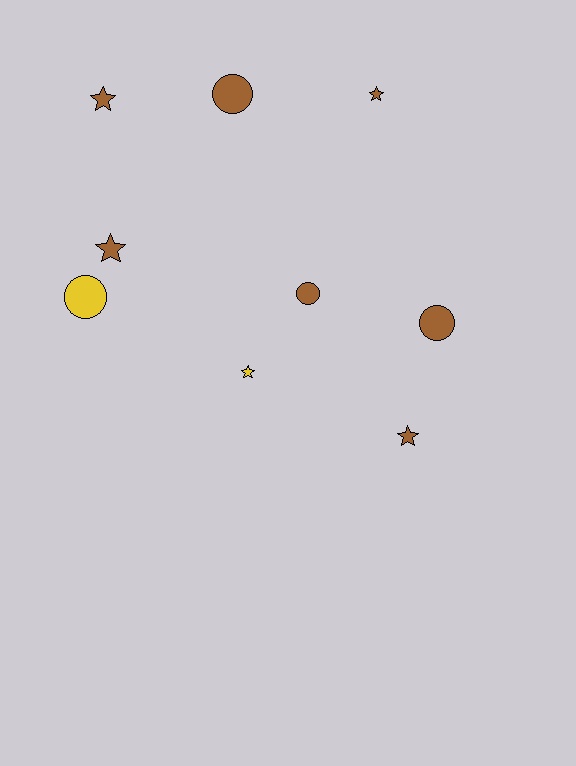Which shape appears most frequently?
Star, with 5 objects.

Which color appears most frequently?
Brown, with 7 objects.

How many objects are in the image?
There are 9 objects.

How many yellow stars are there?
There is 1 yellow star.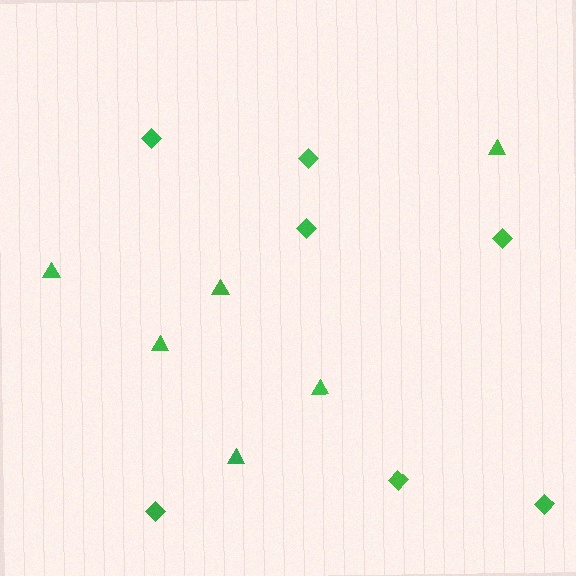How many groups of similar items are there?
There are 2 groups: one group of diamonds (7) and one group of triangles (6).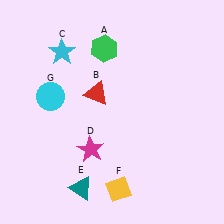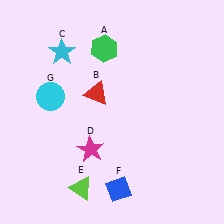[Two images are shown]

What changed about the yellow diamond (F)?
In Image 1, F is yellow. In Image 2, it changed to blue.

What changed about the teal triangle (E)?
In Image 1, E is teal. In Image 2, it changed to lime.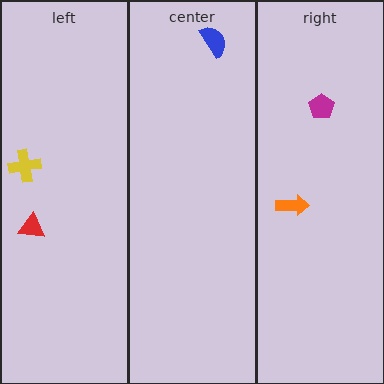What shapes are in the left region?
The yellow cross, the red triangle.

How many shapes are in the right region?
2.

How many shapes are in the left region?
2.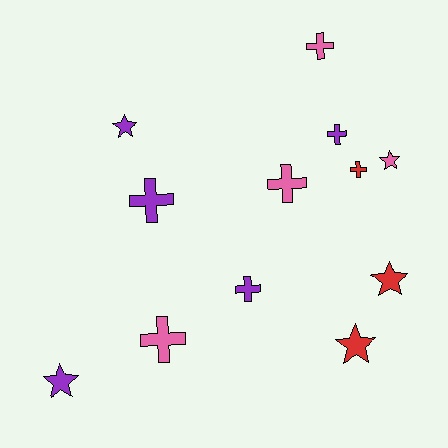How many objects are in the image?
There are 12 objects.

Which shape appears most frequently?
Cross, with 7 objects.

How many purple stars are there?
There are 2 purple stars.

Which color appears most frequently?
Purple, with 5 objects.